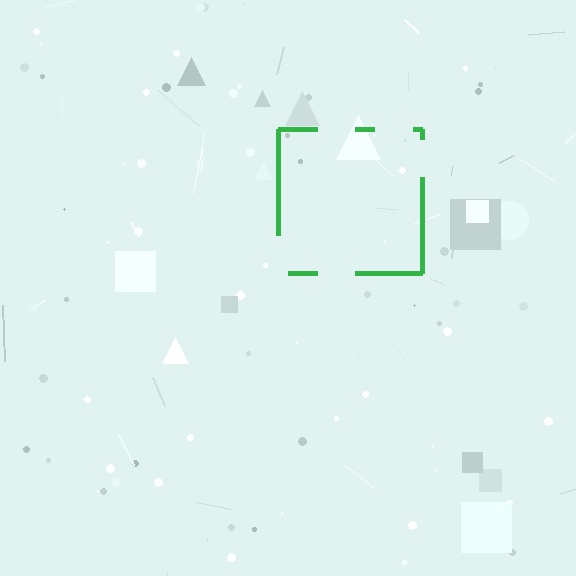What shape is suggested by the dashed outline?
The dashed outline suggests a square.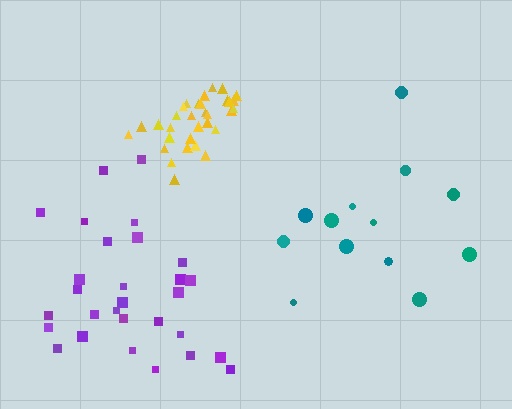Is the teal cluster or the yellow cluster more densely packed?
Yellow.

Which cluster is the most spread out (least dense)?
Teal.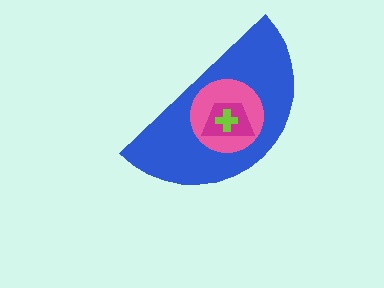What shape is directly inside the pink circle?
The magenta trapezoid.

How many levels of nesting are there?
4.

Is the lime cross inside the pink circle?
Yes.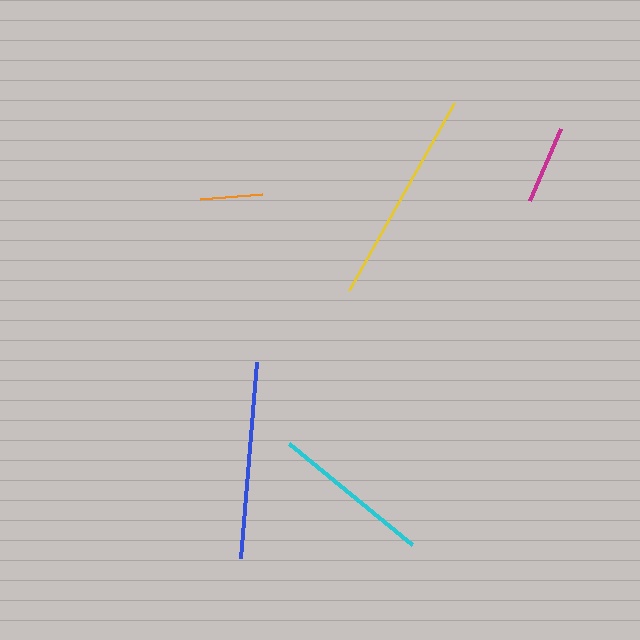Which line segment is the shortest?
The orange line is the shortest at approximately 62 pixels.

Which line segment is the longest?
The yellow line is the longest at approximately 214 pixels.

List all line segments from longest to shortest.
From longest to shortest: yellow, blue, cyan, magenta, orange.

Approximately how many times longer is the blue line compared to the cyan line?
The blue line is approximately 1.2 times the length of the cyan line.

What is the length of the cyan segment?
The cyan segment is approximately 158 pixels long.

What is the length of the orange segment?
The orange segment is approximately 62 pixels long.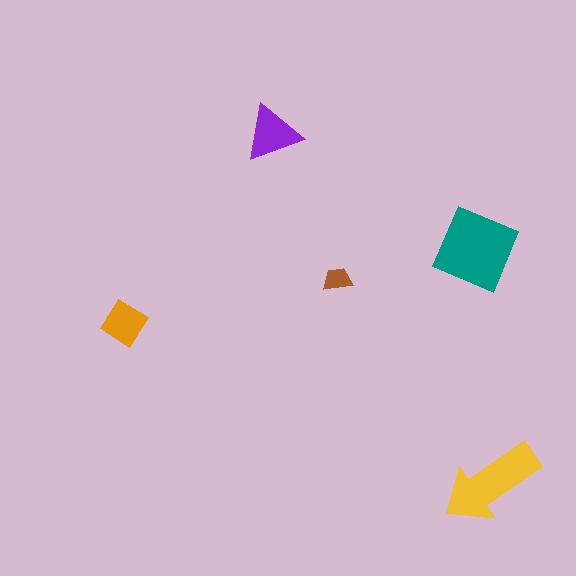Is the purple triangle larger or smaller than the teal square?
Smaller.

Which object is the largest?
The teal square.